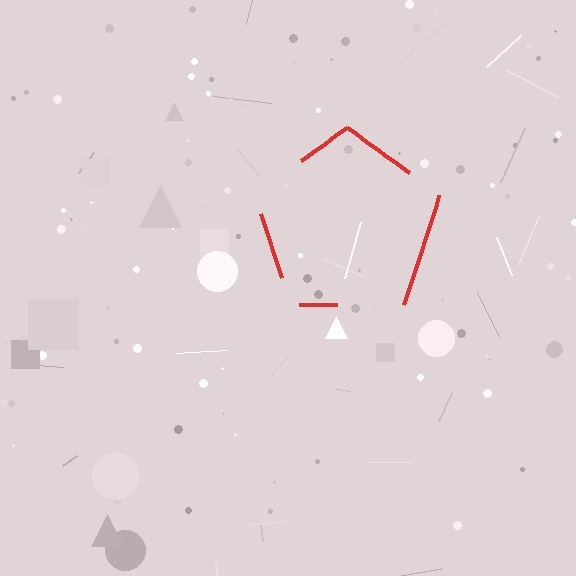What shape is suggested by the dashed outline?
The dashed outline suggests a pentagon.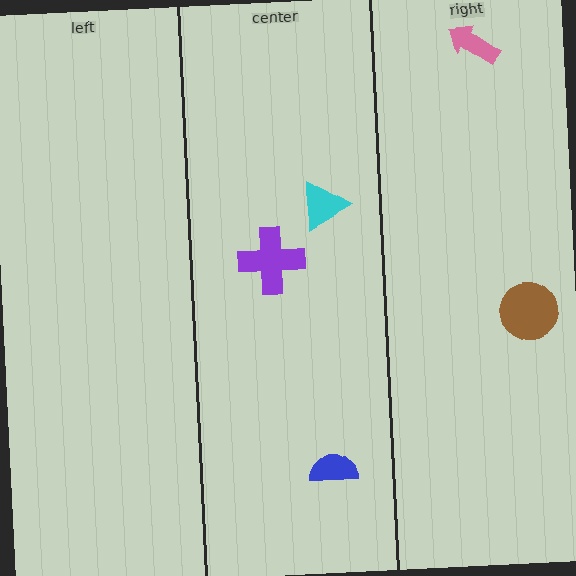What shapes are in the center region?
The cyan triangle, the purple cross, the blue semicircle.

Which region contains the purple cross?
The center region.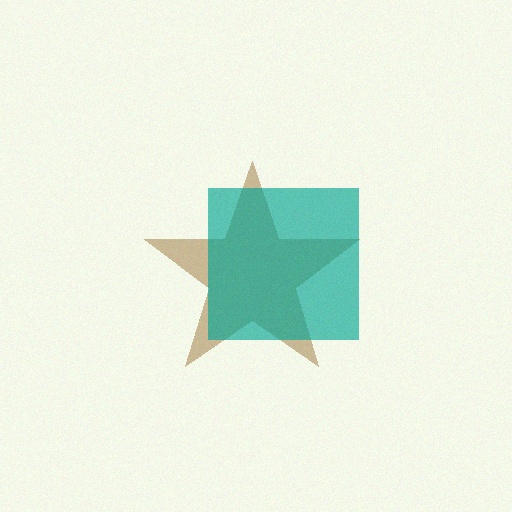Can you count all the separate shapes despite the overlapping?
Yes, there are 2 separate shapes.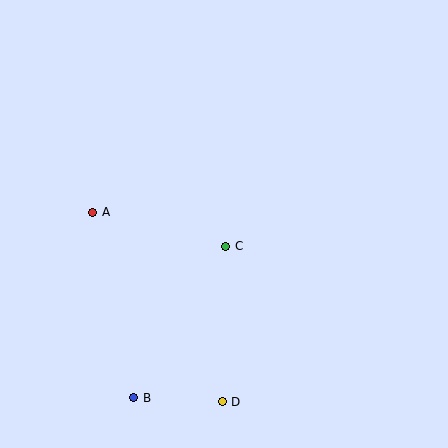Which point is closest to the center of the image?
Point C at (226, 246) is closest to the center.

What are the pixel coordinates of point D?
Point D is at (222, 402).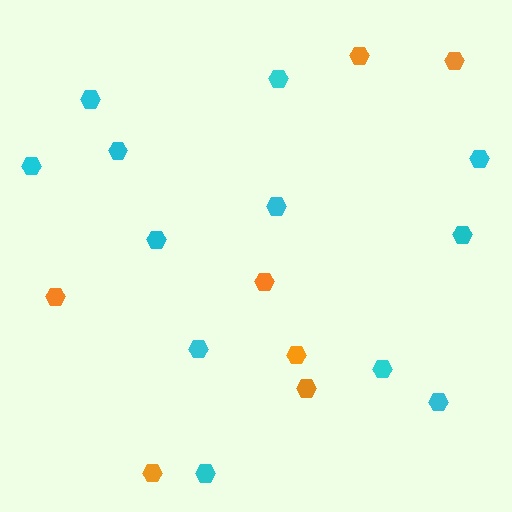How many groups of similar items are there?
There are 2 groups: one group of cyan hexagons (12) and one group of orange hexagons (7).